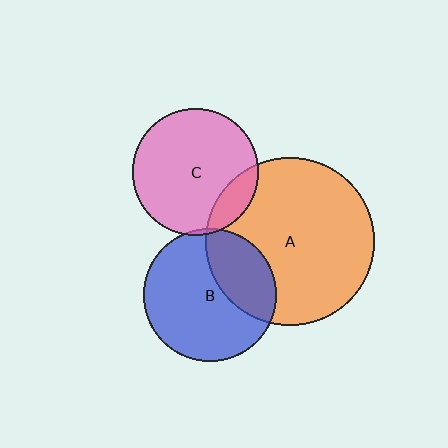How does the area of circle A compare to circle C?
Approximately 1.8 times.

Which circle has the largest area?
Circle A (orange).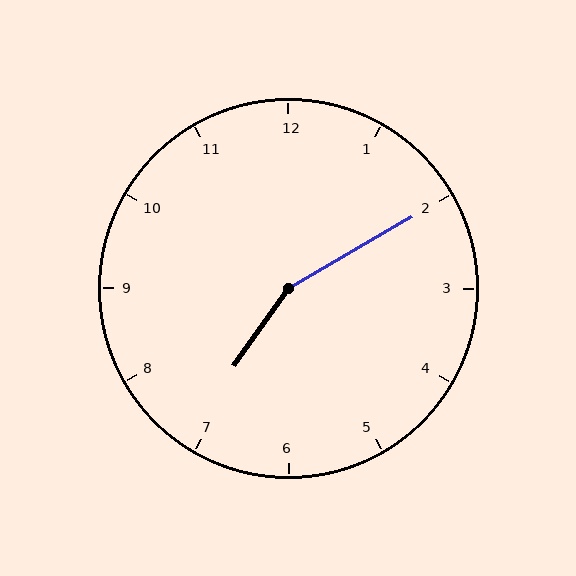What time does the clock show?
7:10.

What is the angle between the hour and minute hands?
Approximately 155 degrees.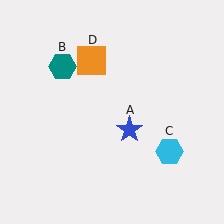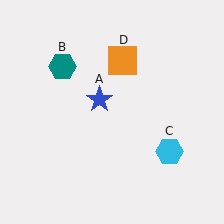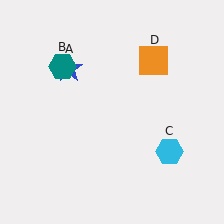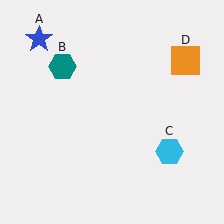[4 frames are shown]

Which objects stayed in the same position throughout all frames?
Teal hexagon (object B) and cyan hexagon (object C) remained stationary.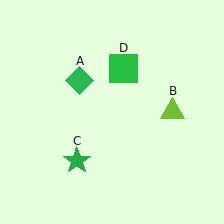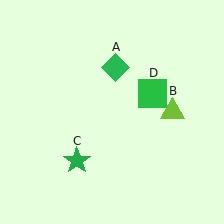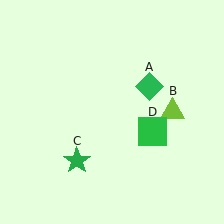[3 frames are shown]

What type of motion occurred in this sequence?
The green diamond (object A), green square (object D) rotated clockwise around the center of the scene.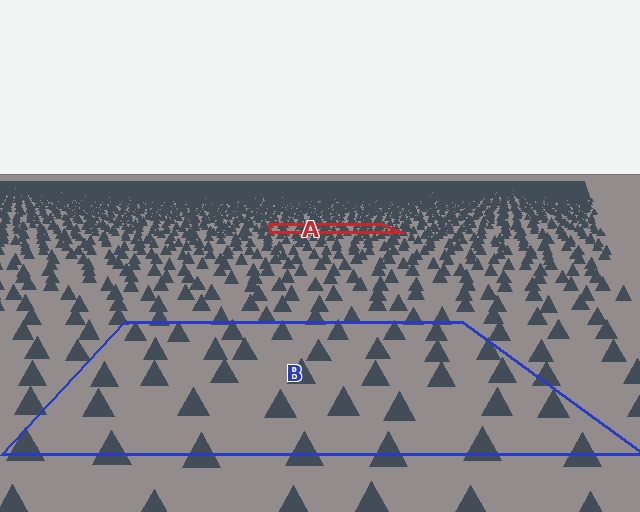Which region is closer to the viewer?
Region B is closer. The texture elements there are larger and more spread out.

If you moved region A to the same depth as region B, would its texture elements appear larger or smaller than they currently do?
They would appear larger. At a closer depth, the same texture elements are projected at a bigger on-screen size.